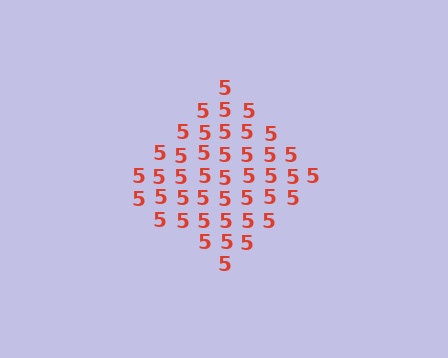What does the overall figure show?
The overall figure shows a diamond.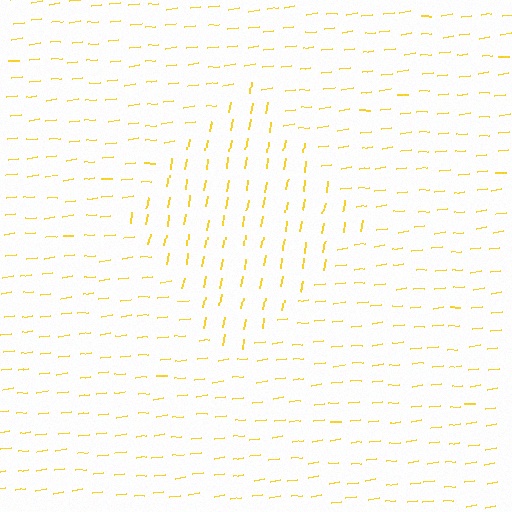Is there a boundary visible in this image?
Yes, there is a texture boundary formed by a change in line orientation.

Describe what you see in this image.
The image is filled with small yellow line segments. A diamond region in the image has lines oriented differently from the surrounding lines, creating a visible texture boundary.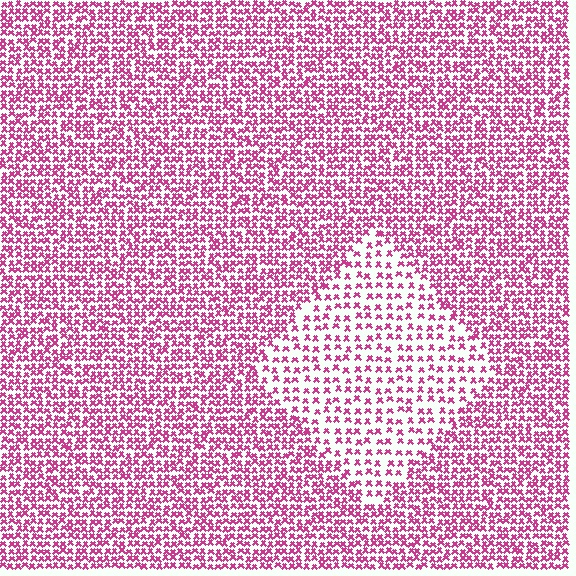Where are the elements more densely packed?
The elements are more densely packed outside the diamond boundary.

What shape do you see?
I see a diamond.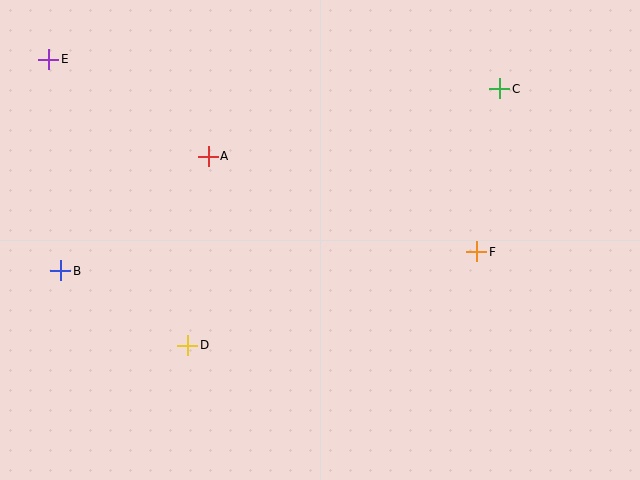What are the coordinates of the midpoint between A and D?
The midpoint between A and D is at (198, 251).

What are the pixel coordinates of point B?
Point B is at (61, 271).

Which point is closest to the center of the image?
Point A at (208, 156) is closest to the center.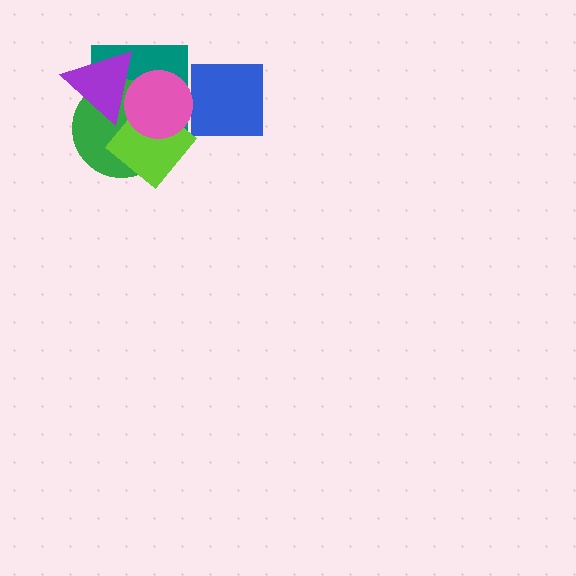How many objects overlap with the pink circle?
4 objects overlap with the pink circle.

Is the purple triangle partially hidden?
Yes, it is partially covered by another shape.